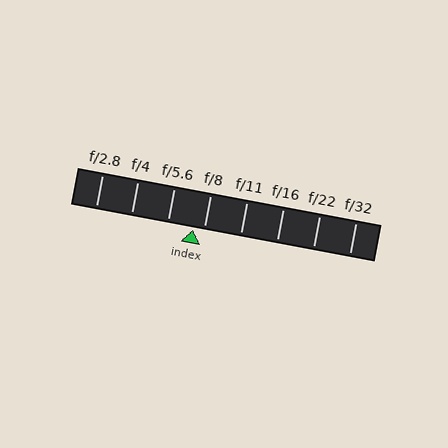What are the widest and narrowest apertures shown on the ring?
The widest aperture shown is f/2.8 and the narrowest is f/32.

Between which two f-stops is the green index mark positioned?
The index mark is between f/5.6 and f/8.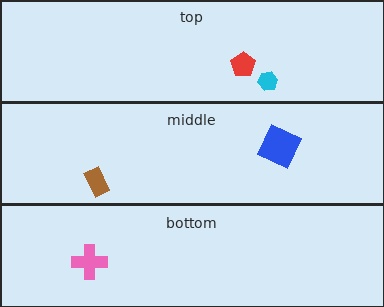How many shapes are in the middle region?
2.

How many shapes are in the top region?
2.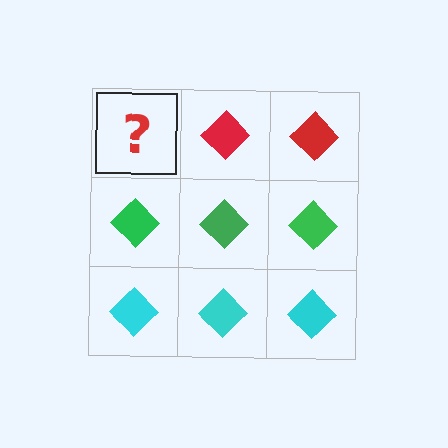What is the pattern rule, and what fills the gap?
The rule is that each row has a consistent color. The gap should be filled with a red diamond.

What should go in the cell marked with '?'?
The missing cell should contain a red diamond.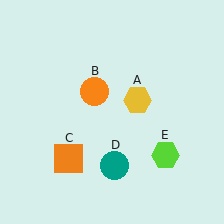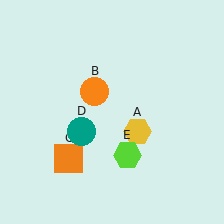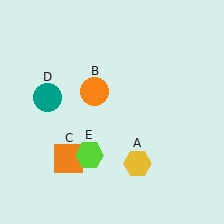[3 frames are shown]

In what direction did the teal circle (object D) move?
The teal circle (object D) moved up and to the left.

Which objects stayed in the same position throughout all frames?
Orange circle (object B) and orange square (object C) remained stationary.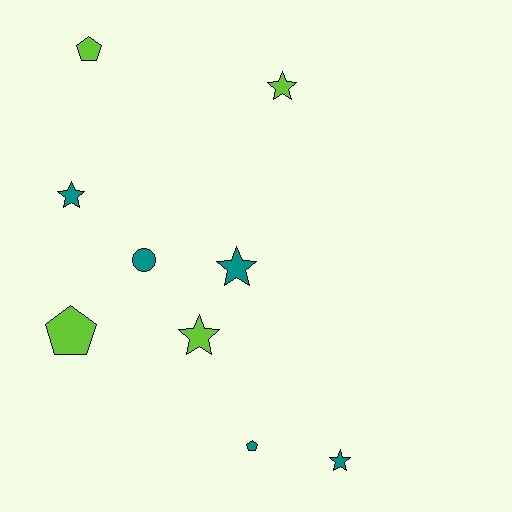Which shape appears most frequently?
Star, with 5 objects.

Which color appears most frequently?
Teal, with 5 objects.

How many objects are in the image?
There are 9 objects.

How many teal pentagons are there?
There is 1 teal pentagon.